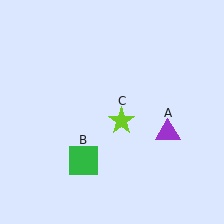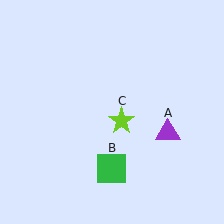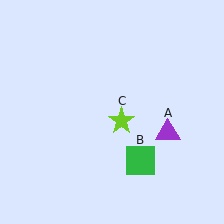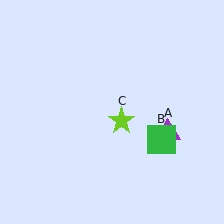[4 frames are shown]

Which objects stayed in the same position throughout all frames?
Purple triangle (object A) and lime star (object C) remained stationary.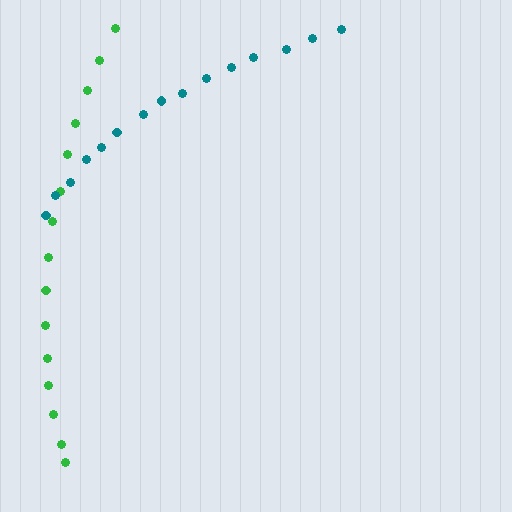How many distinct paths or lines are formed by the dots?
There are 2 distinct paths.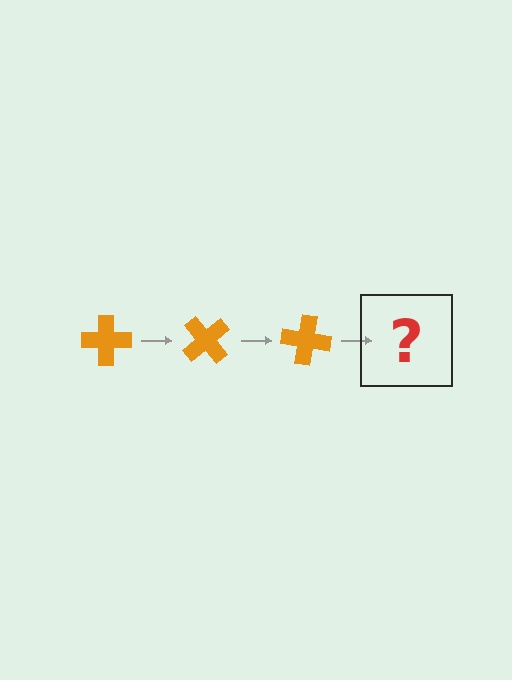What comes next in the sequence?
The next element should be an orange cross rotated 150 degrees.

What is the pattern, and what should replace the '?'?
The pattern is that the cross rotates 50 degrees each step. The '?' should be an orange cross rotated 150 degrees.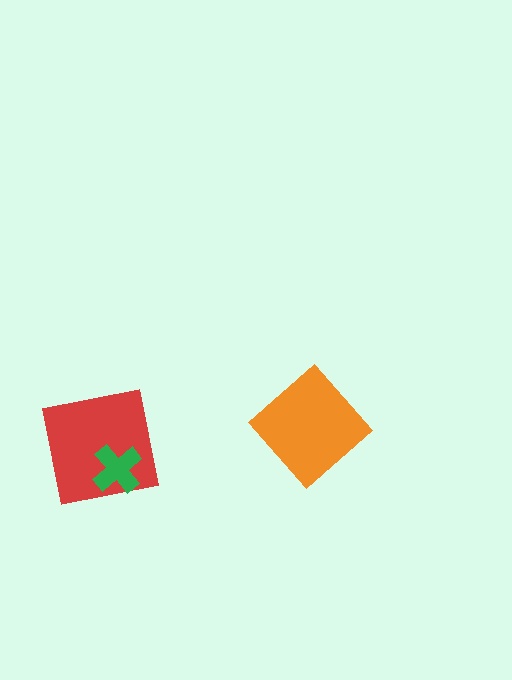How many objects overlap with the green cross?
1 object overlaps with the green cross.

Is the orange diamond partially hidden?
No, no other shape covers it.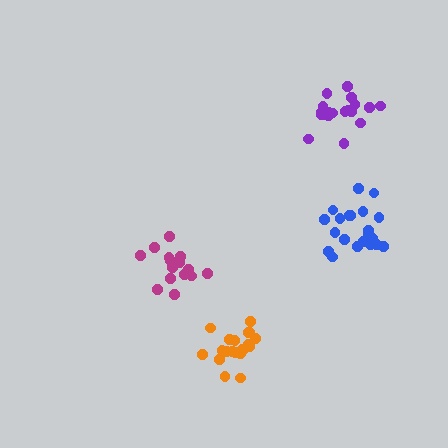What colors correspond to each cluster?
The clusters are colored: orange, purple, magenta, blue.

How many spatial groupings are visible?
There are 4 spatial groupings.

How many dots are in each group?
Group 1: 20 dots, Group 2: 20 dots, Group 3: 16 dots, Group 4: 21 dots (77 total).